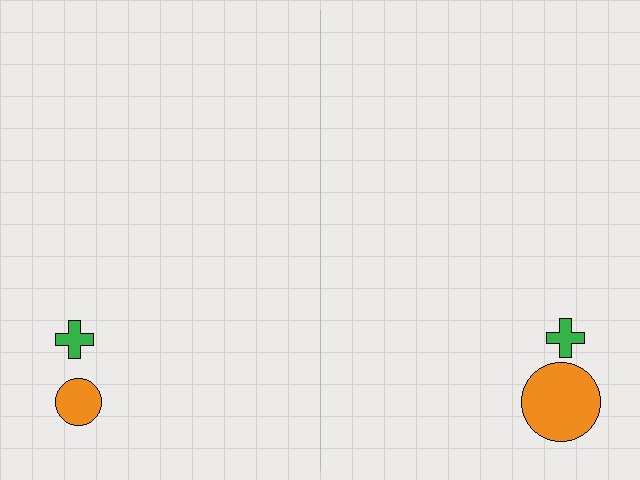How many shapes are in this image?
There are 4 shapes in this image.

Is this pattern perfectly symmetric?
No, the pattern is not perfectly symmetric. The orange circle on the right side has a different size than its mirror counterpart.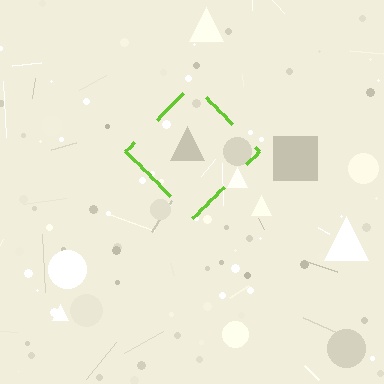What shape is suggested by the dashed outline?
The dashed outline suggests a diamond.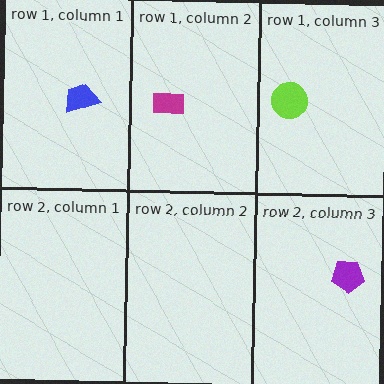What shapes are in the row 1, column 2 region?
The magenta rectangle.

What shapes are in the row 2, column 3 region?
The purple pentagon.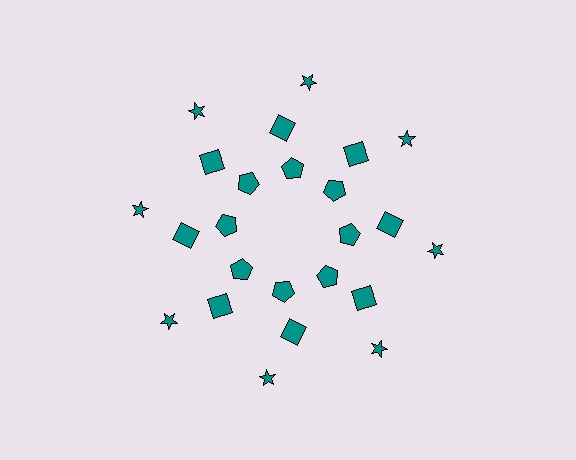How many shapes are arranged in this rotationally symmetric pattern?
There are 24 shapes, arranged in 8 groups of 3.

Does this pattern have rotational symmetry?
Yes, this pattern has 8-fold rotational symmetry. It looks the same after rotating 45 degrees around the center.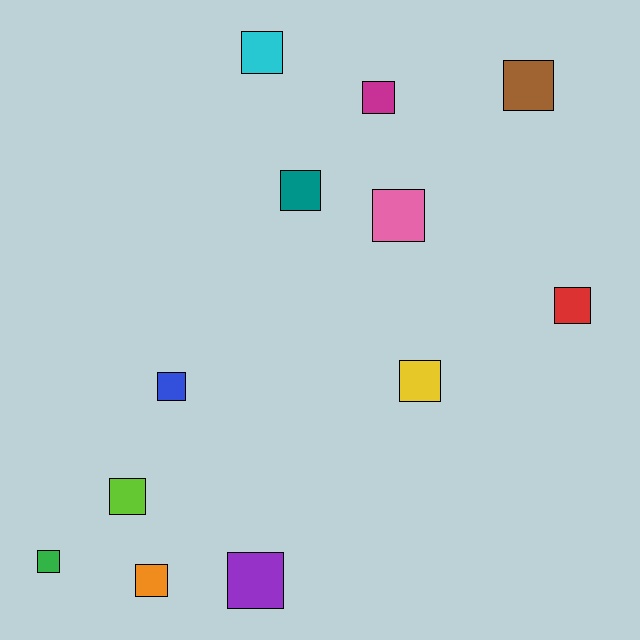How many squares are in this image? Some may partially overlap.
There are 12 squares.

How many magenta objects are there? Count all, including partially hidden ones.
There is 1 magenta object.